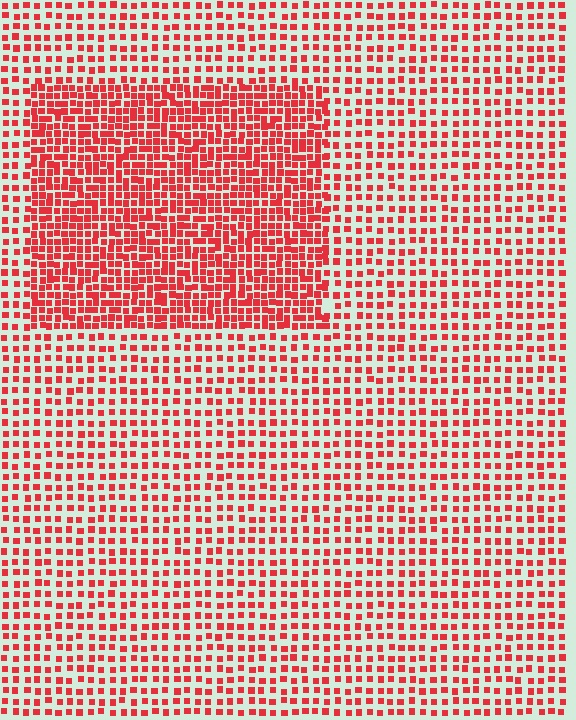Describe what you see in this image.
The image contains small red elements arranged at two different densities. A rectangle-shaped region is visible where the elements are more densely packed than the surrounding area.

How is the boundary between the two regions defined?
The boundary is defined by a change in element density (approximately 2.0x ratio). All elements are the same color, size, and shape.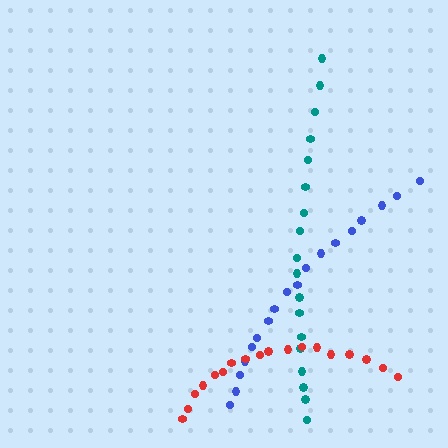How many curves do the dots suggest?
There are 3 distinct paths.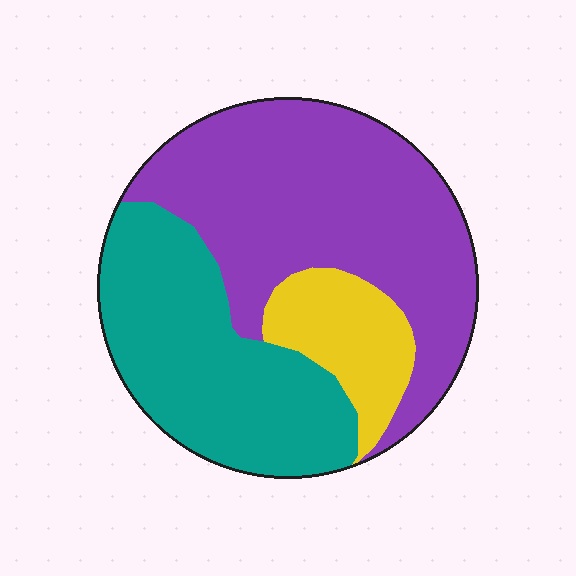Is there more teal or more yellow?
Teal.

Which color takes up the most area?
Purple, at roughly 50%.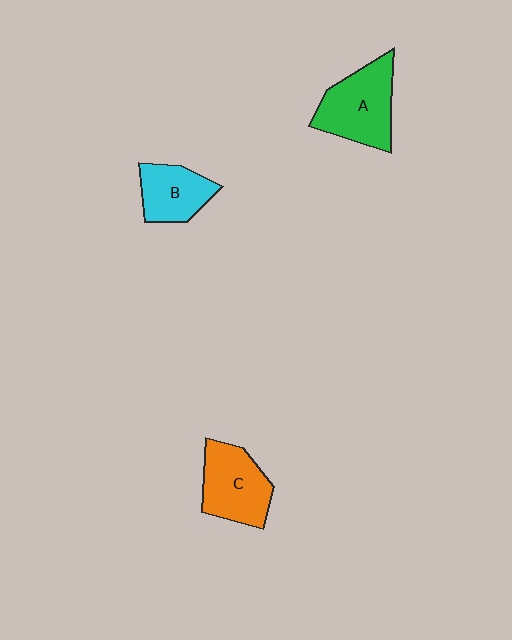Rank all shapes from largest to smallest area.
From largest to smallest: A (green), C (orange), B (cyan).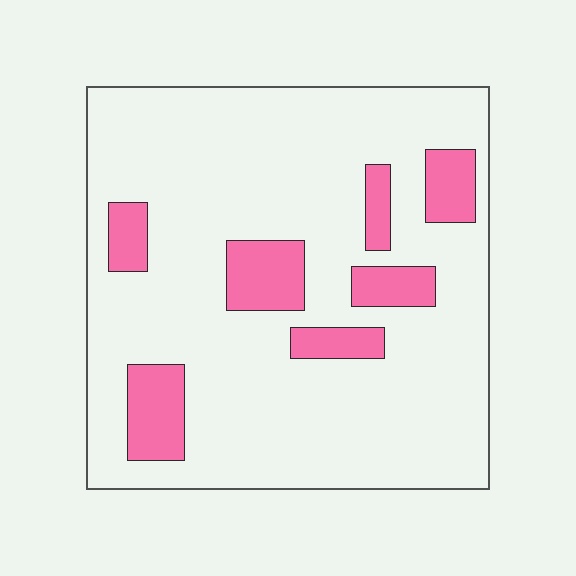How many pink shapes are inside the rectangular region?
7.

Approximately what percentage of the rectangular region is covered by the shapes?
Approximately 15%.